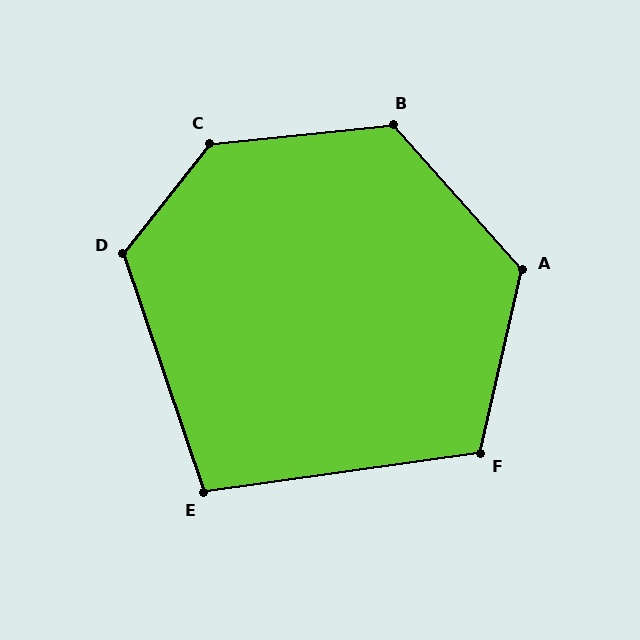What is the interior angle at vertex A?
Approximately 125 degrees (obtuse).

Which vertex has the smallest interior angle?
E, at approximately 101 degrees.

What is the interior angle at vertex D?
Approximately 123 degrees (obtuse).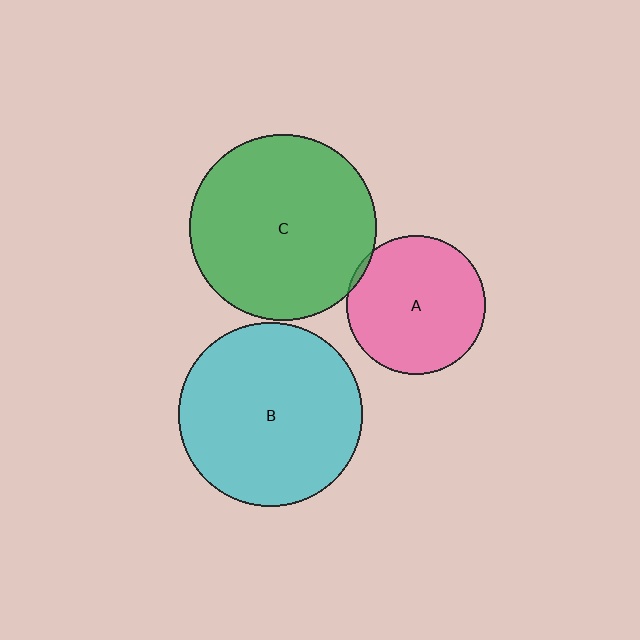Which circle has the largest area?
Circle C (green).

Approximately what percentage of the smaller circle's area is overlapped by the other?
Approximately 5%.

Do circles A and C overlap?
Yes.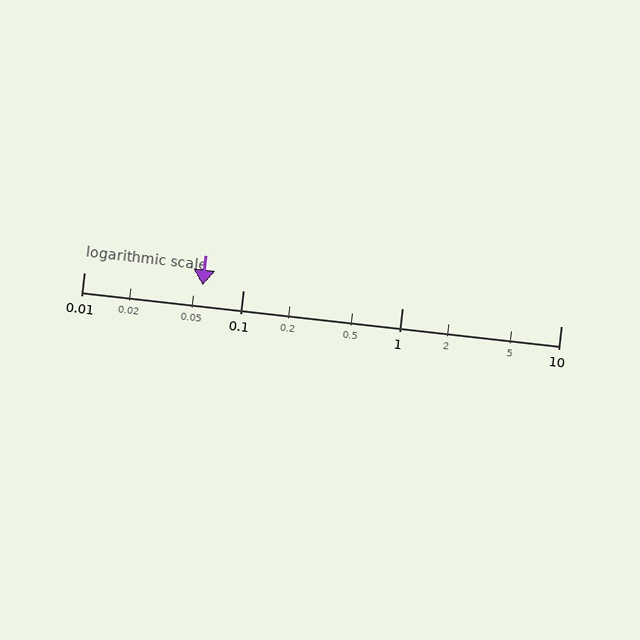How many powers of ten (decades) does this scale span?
The scale spans 3 decades, from 0.01 to 10.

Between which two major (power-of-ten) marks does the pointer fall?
The pointer is between 0.01 and 0.1.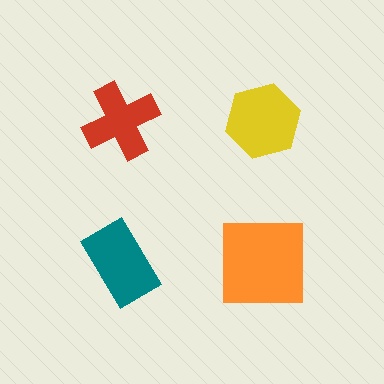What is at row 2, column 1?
A teal rectangle.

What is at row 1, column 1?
A red cross.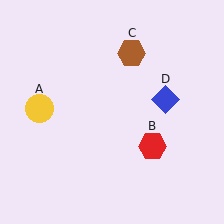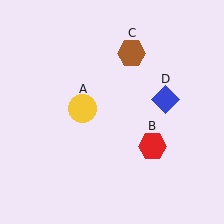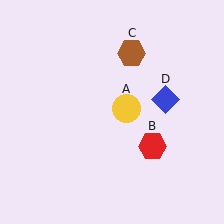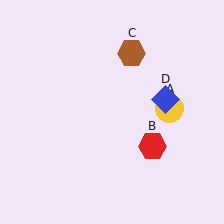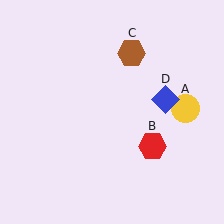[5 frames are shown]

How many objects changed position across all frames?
1 object changed position: yellow circle (object A).